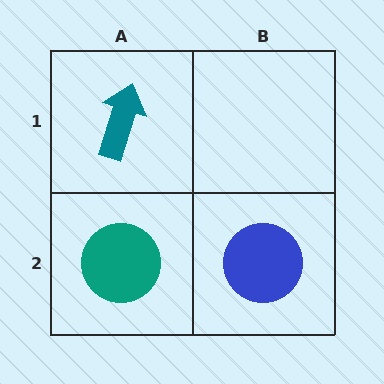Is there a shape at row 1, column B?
No, that cell is empty.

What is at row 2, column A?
A teal circle.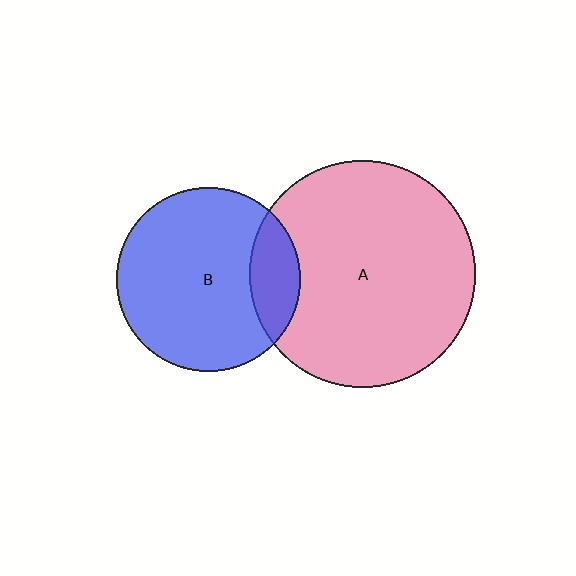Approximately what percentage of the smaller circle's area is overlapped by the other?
Approximately 15%.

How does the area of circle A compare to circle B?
Approximately 1.5 times.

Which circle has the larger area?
Circle A (pink).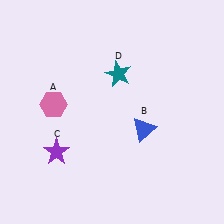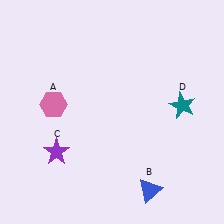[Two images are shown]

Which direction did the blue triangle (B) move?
The blue triangle (B) moved down.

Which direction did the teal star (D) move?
The teal star (D) moved right.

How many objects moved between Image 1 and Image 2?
2 objects moved between the two images.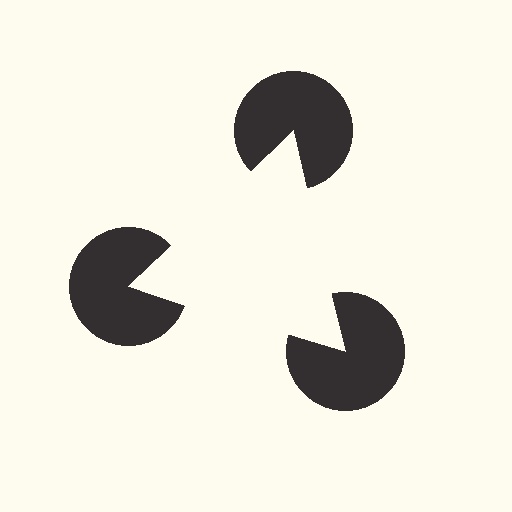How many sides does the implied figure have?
3 sides.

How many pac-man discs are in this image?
There are 3 — one at each vertex of the illusory triangle.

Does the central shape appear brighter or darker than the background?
It typically appears slightly brighter than the background, even though no actual brightness change is drawn.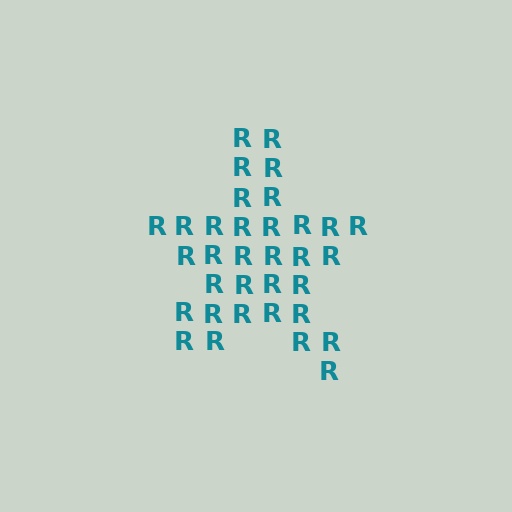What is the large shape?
The large shape is a star.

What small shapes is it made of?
It is made of small letter R's.